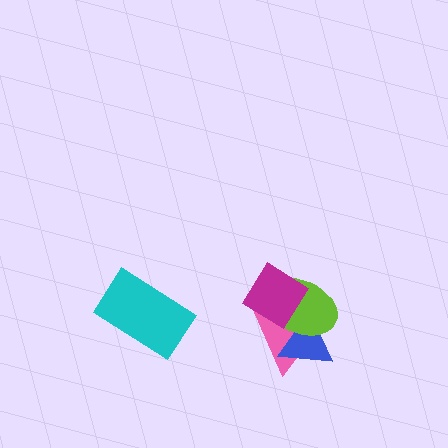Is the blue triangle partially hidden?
Yes, it is partially covered by another shape.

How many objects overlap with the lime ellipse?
3 objects overlap with the lime ellipse.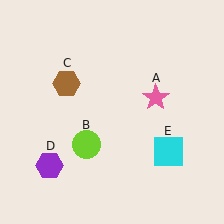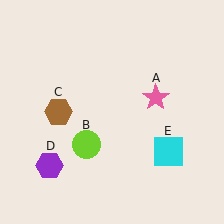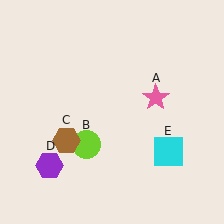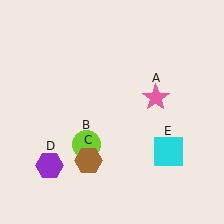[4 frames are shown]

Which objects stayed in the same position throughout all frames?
Pink star (object A) and lime circle (object B) and purple hexagon (object D) and cyan square (object E) remained stationary.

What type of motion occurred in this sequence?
The brown hexagon (object C) rotated counterclockwise around the center of the scene.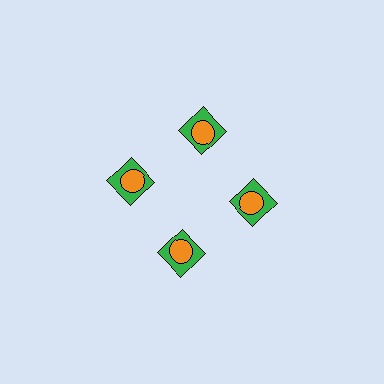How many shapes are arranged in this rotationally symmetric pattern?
There are 8 shapes, arranged in 4 groups of 2.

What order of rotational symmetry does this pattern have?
This pattern has 4-fold rotational symmetry.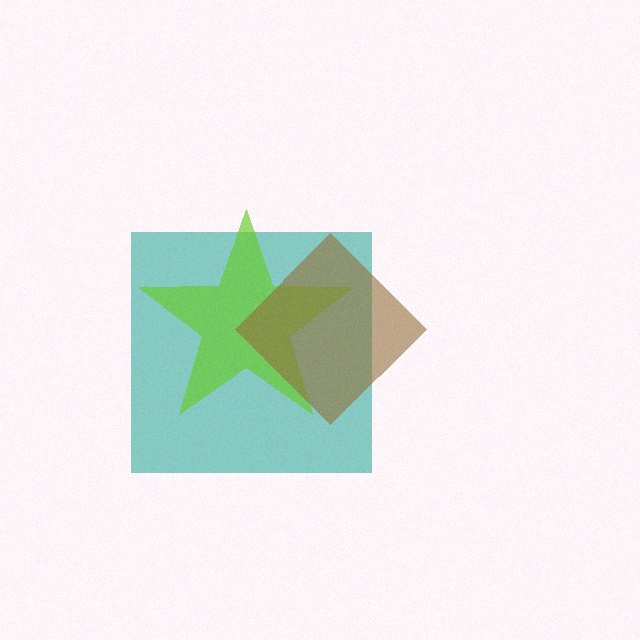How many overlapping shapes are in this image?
There are 3 overlapping shapes in the image.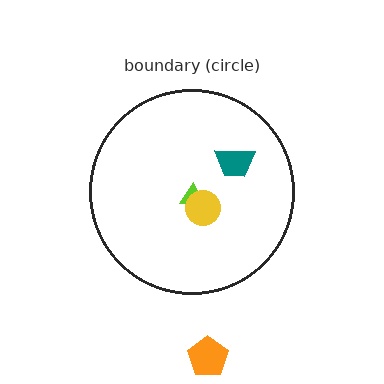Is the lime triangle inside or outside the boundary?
Inside.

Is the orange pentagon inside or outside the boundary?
Outside.